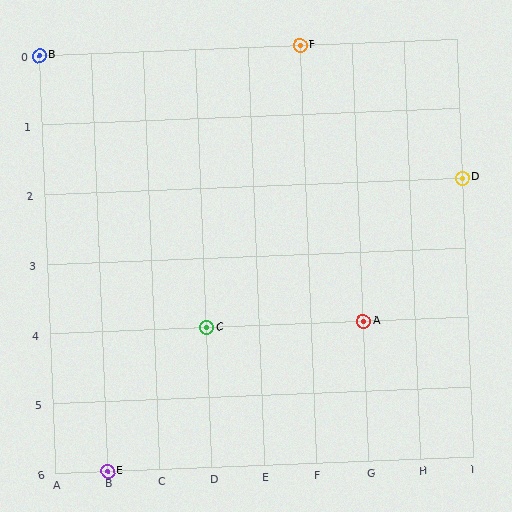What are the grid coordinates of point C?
Point C is at grid coordinates (D, 4).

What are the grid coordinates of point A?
Point A is at grid coordinates (G, 4).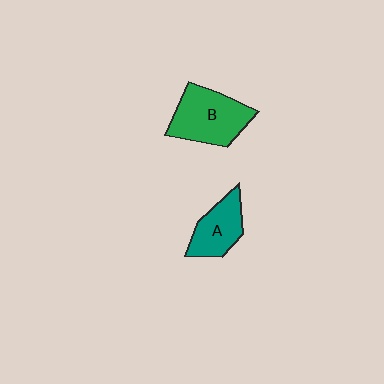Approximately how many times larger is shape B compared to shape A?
Approximately 1.5 times.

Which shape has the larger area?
Shape B (green).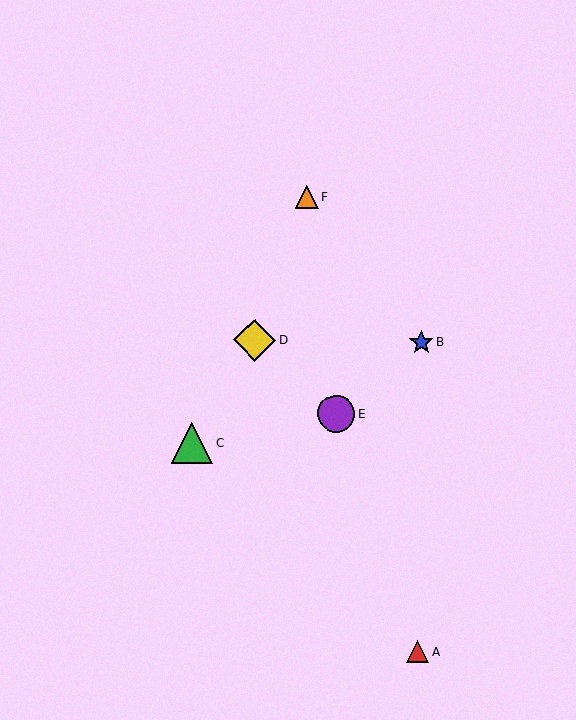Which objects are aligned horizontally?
Objects B, D are aligned horizontally.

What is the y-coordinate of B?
Object B is at y≈342.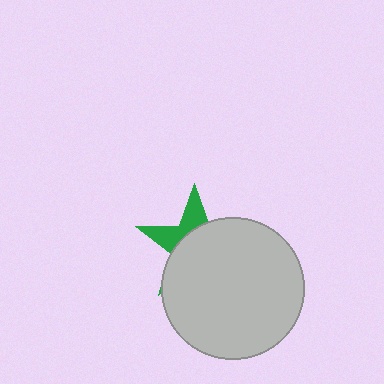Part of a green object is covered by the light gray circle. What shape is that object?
It is a star.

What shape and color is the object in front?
The object in front is a light gray circle.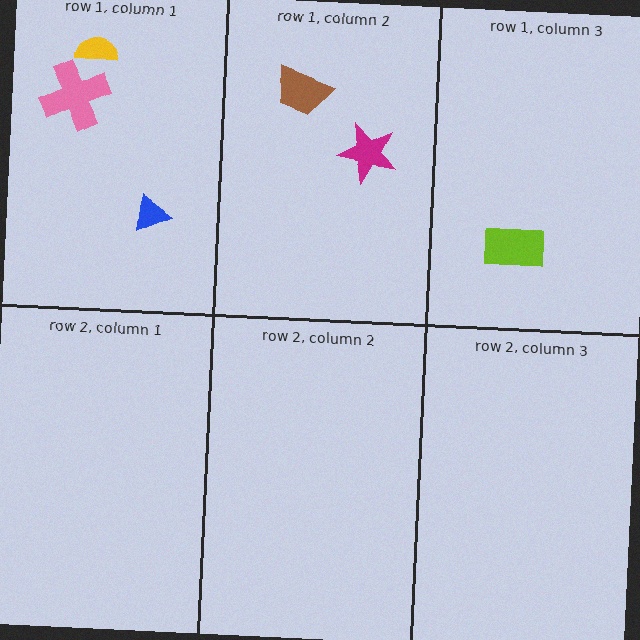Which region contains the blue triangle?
The row 1, column 1 region.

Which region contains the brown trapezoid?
The row 1, column 2 region.